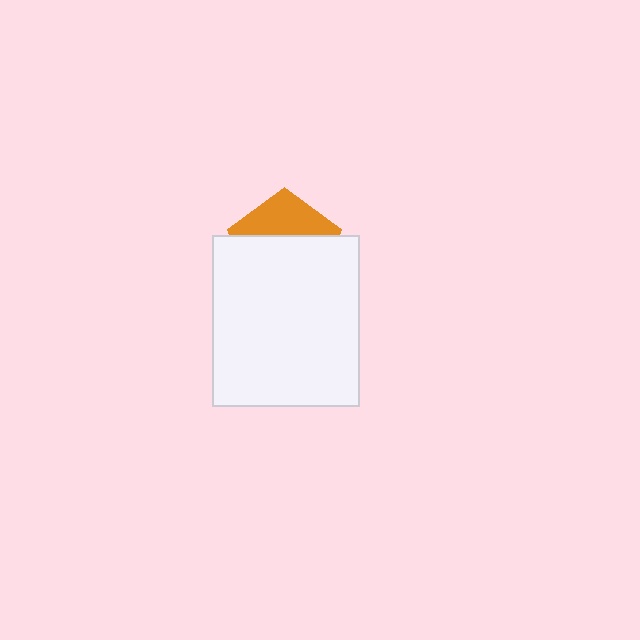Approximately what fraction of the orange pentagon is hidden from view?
Roughly 64% of the orange pentagon is hidden behind the white rectangle.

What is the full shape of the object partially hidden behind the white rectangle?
The partially hidden object is an orange pentagon.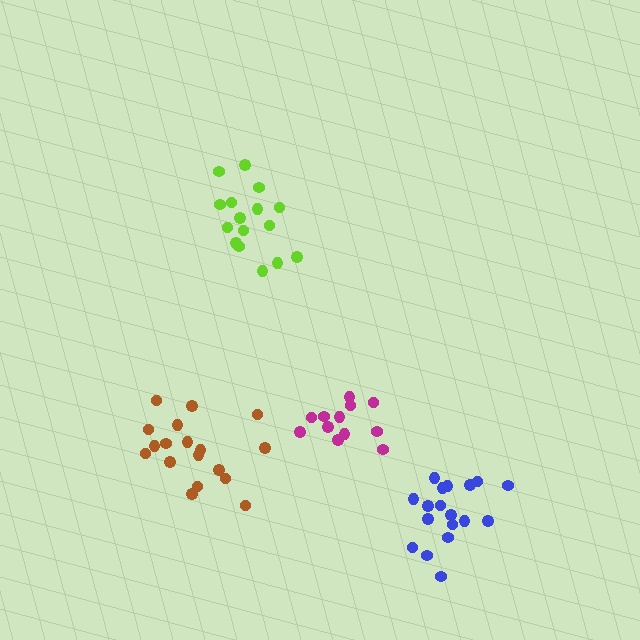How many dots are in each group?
Group 1: 18 dots, Group 2: 16 dots, Group 3: 12 dots, Group 4: 18 dots (64 total).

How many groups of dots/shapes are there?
There are 4 groups.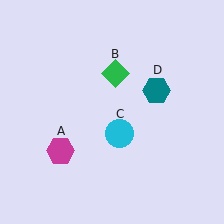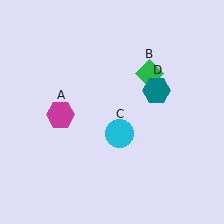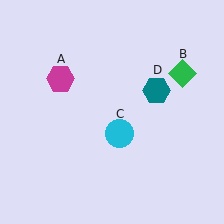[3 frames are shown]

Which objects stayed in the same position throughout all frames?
Cyan circle (object C) and teal hexagon (object D) remained stationary.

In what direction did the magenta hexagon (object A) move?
The magenta hexagon (object A) moved up.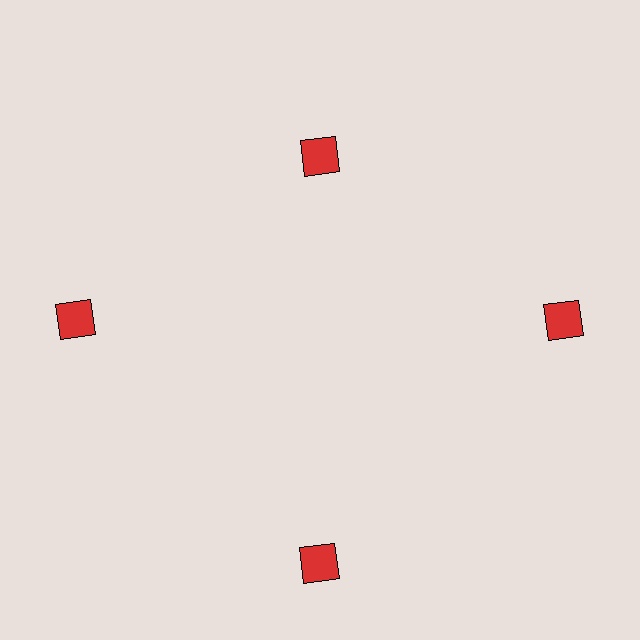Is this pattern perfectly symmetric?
No. The 4 red squares are arranged in a ring, but one element near the 12 o'clock position is pulled inward toward the center, breaking the 4-fold rotational symmetry.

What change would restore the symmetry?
The symmetry would be restored by moving it outward, back onto the ring so that all 4 squares sit at equal angles and equal distance from the center.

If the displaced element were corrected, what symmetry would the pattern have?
It would have 4-fold rotational symmetry — the pattern would map onto itself every 90 degrees.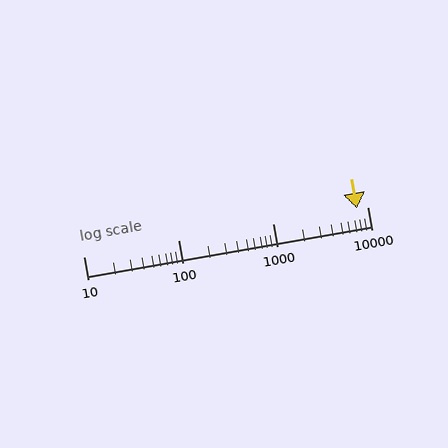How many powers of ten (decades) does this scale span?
The scale spans 3 decades, from 10 to 10000.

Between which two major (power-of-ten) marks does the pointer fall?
The pointer is between 1000 and 10000.